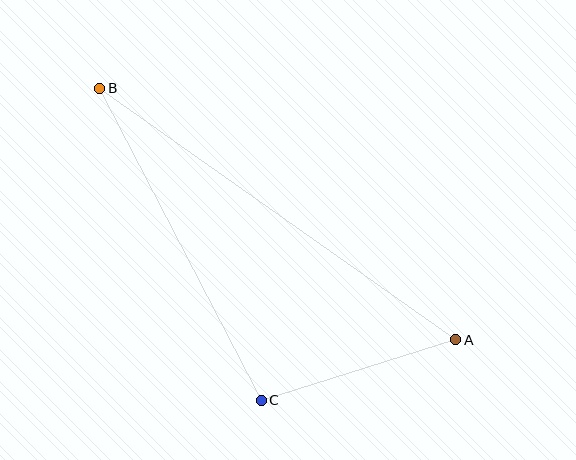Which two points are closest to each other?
Points A and C are closest to each other.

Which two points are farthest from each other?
Points A and B are farthest from each other.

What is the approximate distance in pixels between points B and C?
The distance between B and C is approximately 351 pixels.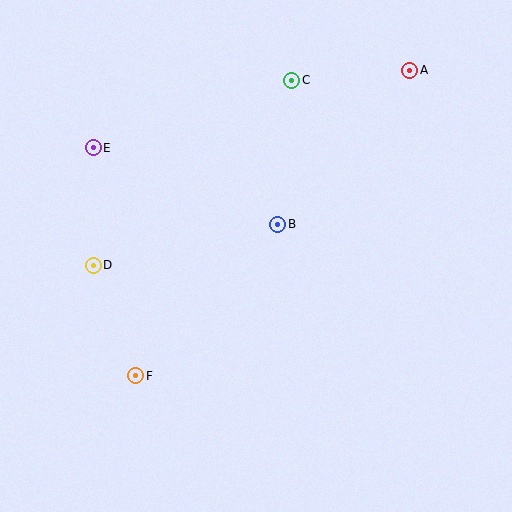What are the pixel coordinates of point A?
Point A is at (410, 70).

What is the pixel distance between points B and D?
The distance between B and D is 189 pixels.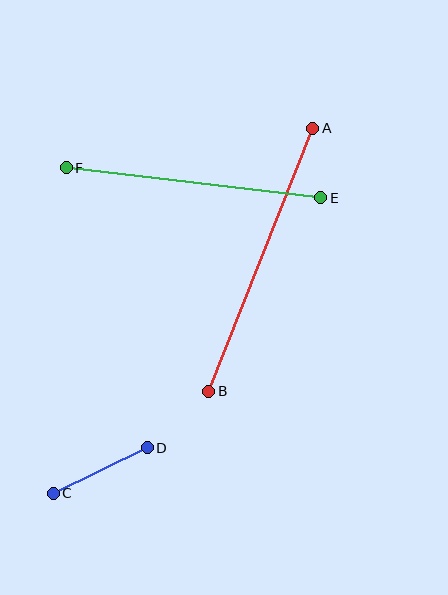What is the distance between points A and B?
The distance is approximately 283 pixels.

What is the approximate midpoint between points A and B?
The midpoint is at approximately (261, 260) pixels.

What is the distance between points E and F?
The distance is approximately 257 pixels.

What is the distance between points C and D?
The distance is approximately 105 pixels.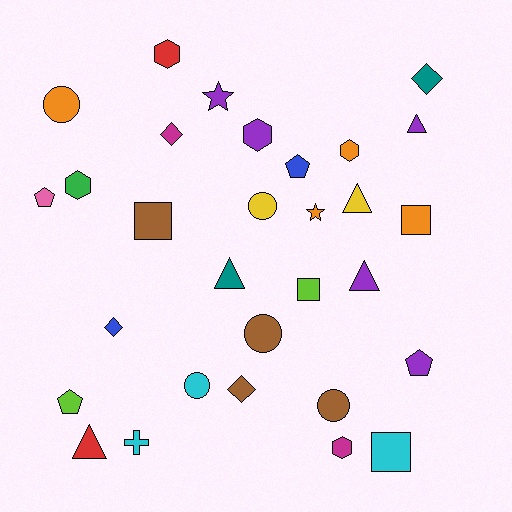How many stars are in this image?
There are 2 stars.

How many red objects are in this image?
There are 2 red objects.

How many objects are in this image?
There are 30 objects.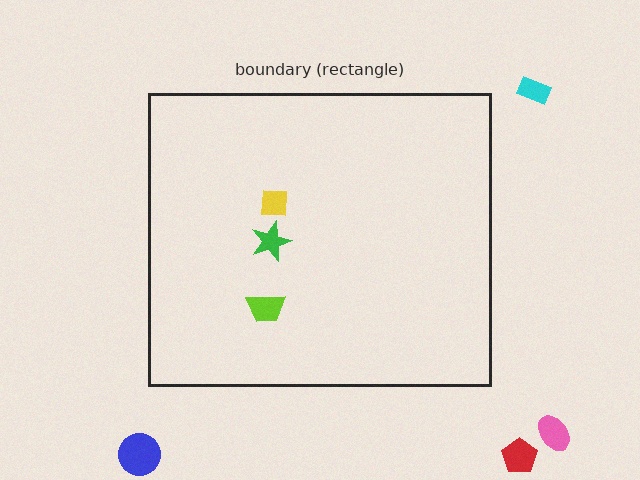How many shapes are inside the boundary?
3 inside, 4 outside.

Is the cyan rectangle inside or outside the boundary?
Outside.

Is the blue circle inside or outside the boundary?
Outside.